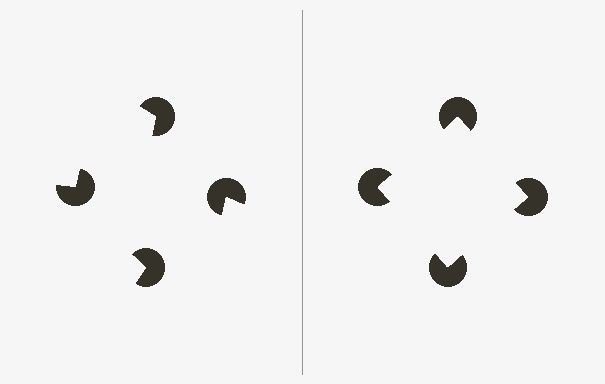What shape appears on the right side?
An illusory square.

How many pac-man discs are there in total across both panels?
8 — 4 on each side.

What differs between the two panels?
The pac-man discs are positioned identically on both sides; only the wedge orientations differ. On the right they align to a square; on the left they are misaligned.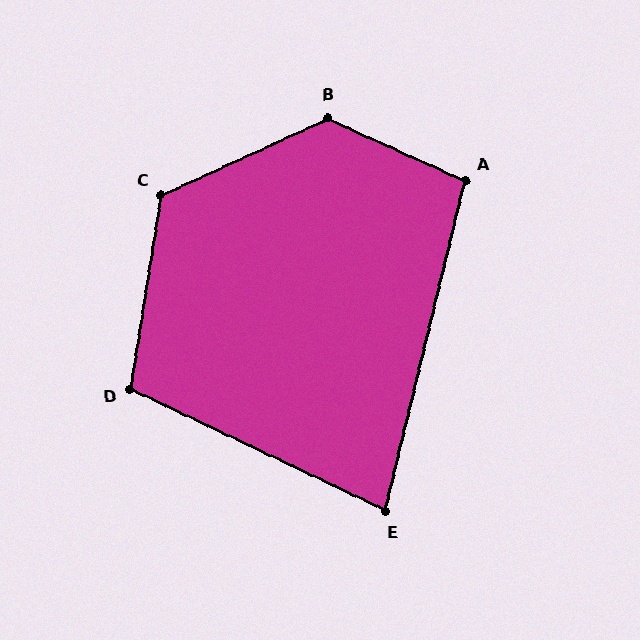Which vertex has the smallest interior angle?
E, at approximately 78 degrees.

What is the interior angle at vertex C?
Approximately 124 degrees (obtuse).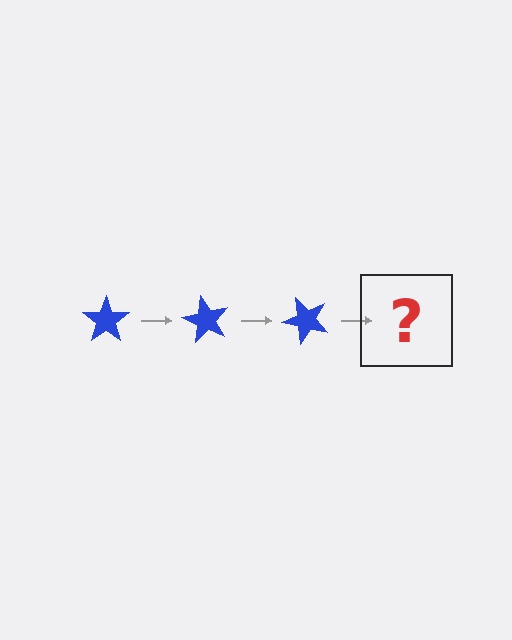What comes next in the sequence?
The next element should be a blue star rotated 180 degrees.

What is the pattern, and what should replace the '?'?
The pattern is that the star rotates 60 degrees each step. The '?' should be a blue star rotated 180 degrees.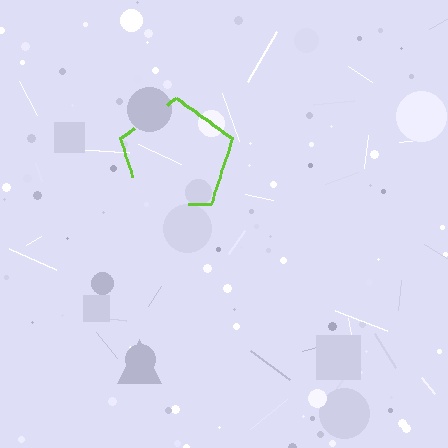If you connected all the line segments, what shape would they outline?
They would outline a pentagon.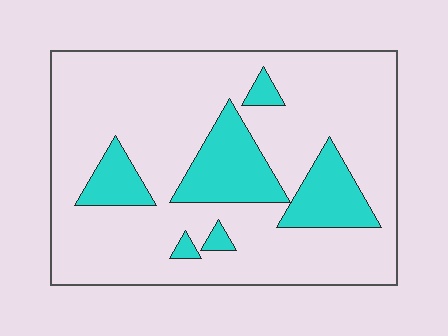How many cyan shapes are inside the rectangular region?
6.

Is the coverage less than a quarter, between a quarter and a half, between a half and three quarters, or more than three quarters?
Less than a quarter.